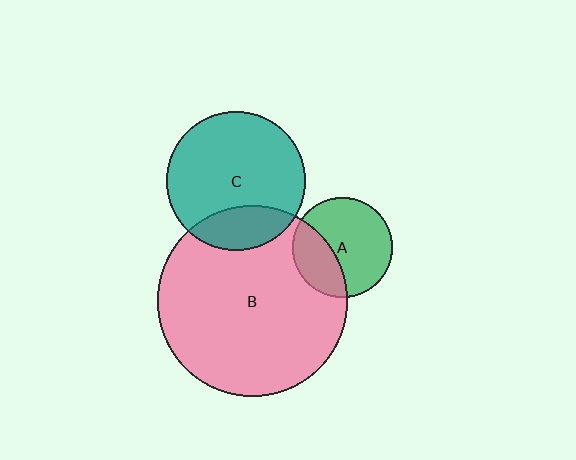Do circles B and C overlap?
Yes.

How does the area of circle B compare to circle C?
Approximately 1.9 times.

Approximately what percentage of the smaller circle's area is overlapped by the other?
Approximately 20%.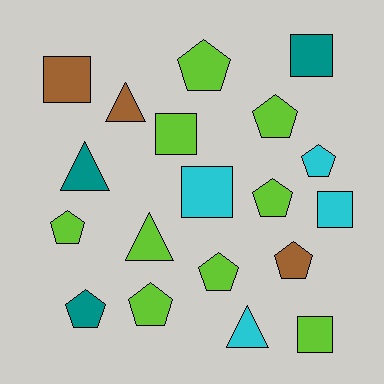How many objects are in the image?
There are 19 objects.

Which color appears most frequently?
Lime, with 9 objects.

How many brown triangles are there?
There is 1 brown triangle.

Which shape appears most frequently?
Pentagon, with 9 objects.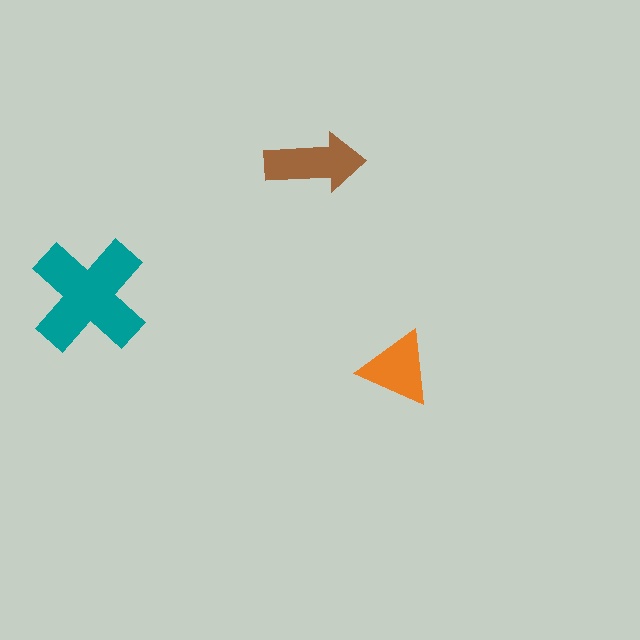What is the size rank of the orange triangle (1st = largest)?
3rd.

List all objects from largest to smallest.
The teal cross, the brown arrow, the orange triangle.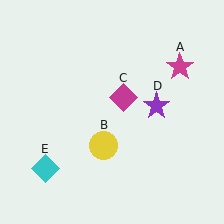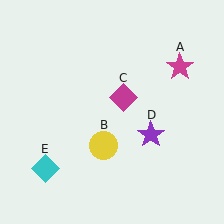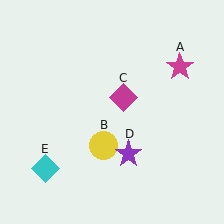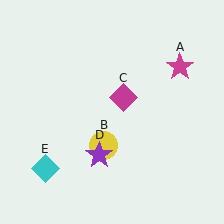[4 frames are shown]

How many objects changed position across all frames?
1 object changed position: purple star (object D).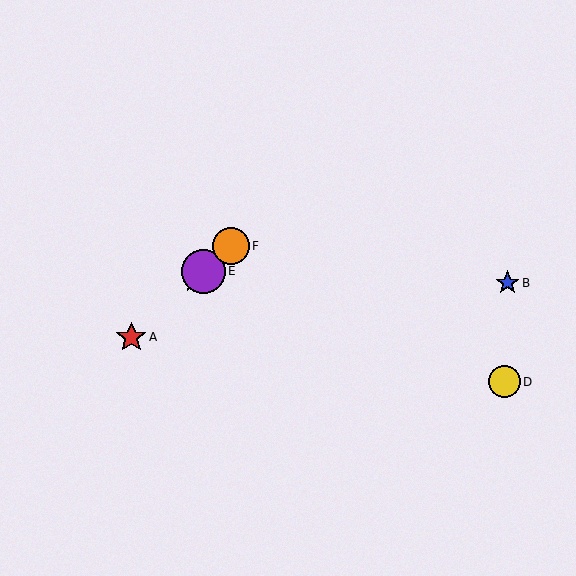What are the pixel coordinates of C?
Object C is at (196, 278).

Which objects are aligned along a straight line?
Objects A, C, E, F are aligned along a straight line.